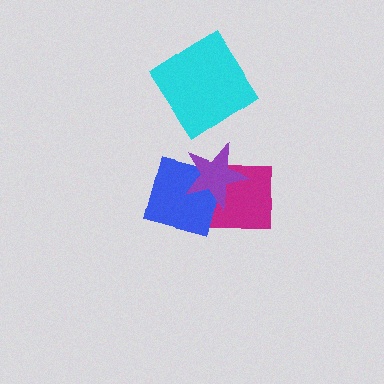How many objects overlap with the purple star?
2 objects overlap with the purple star.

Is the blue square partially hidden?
Yes, it is partially covered by another shape.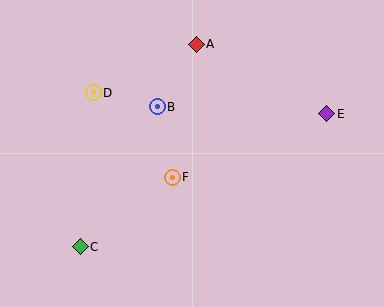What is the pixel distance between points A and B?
The distance between A and B is 74 pixels.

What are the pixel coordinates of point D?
Point D is at (93, 93).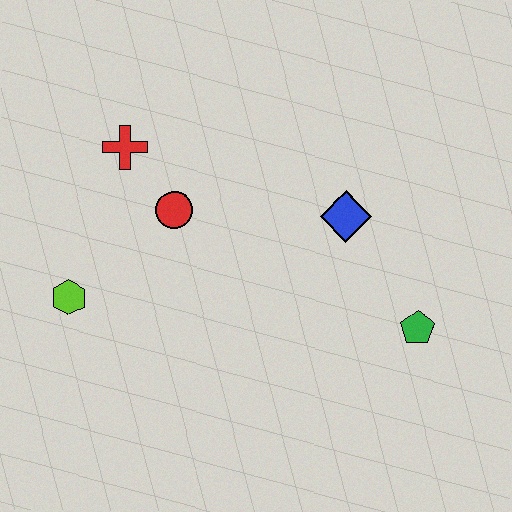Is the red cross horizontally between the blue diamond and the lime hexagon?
Yes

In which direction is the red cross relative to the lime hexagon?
The red cross is above the lime hexagon.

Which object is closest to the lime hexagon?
The red circle is closest to the lime hexagon.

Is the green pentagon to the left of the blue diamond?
No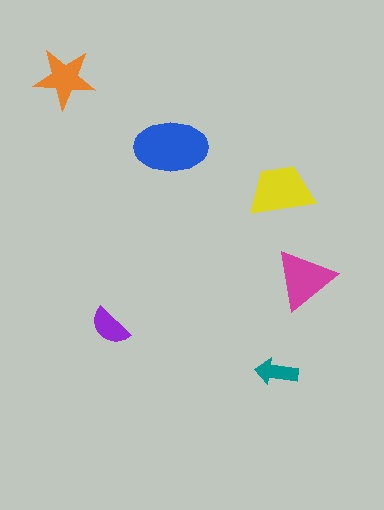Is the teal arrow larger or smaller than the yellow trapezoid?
Smaller.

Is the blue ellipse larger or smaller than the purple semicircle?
Larger.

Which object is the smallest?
The teal arrow.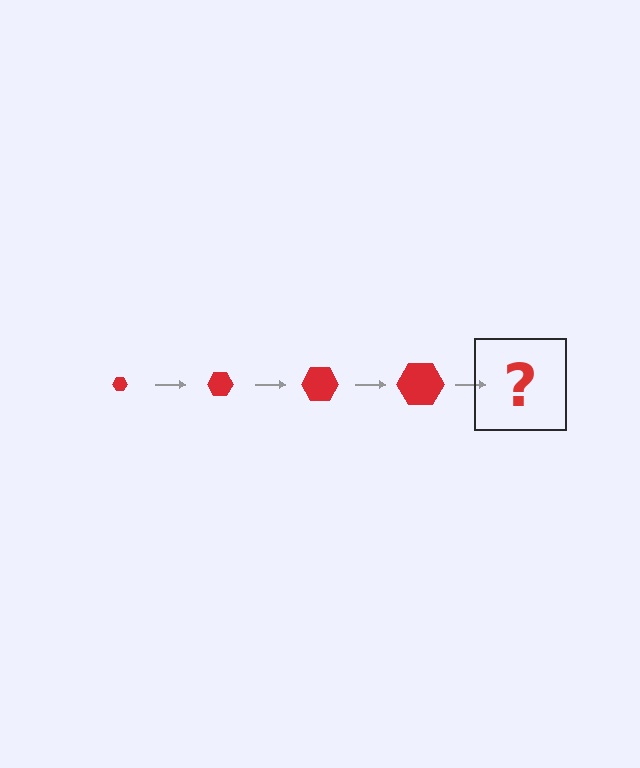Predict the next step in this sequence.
The next step is a red hexagon, larger than the previous one.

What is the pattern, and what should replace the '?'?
The pattern is that the hexagon gets progressively larger each step. The '?' should be a red hexagon, larger than the previous one.